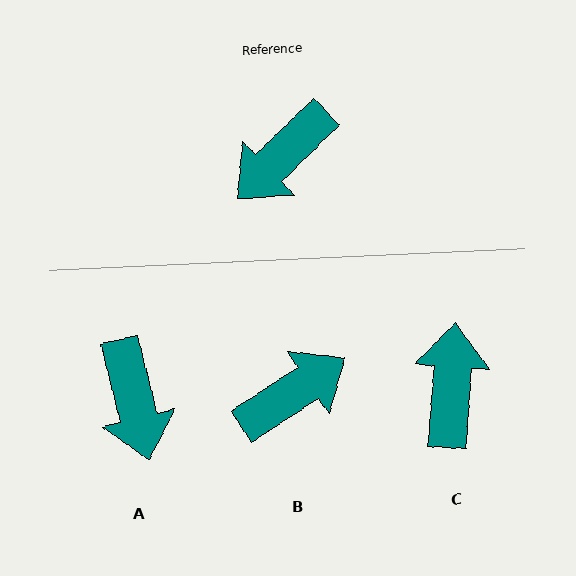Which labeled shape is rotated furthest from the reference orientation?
B, about 169 degrees away.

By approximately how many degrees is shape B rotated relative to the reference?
Approximately 169 degrees counter-clockwise.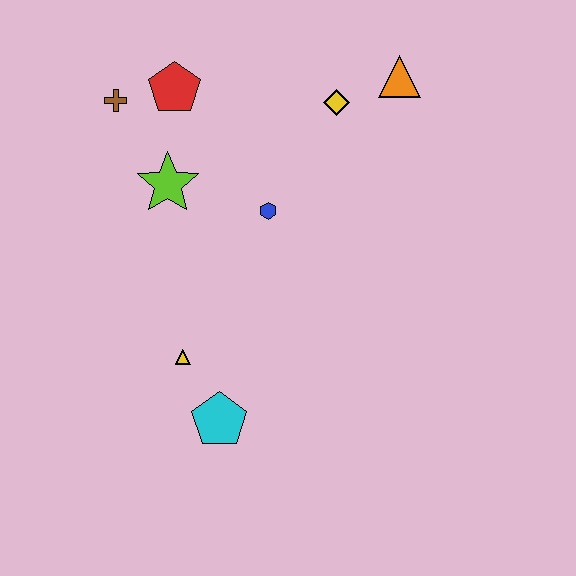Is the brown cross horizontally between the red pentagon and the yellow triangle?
No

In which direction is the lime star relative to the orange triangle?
The lime star is to the left of the orange triangle.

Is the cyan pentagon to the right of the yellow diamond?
No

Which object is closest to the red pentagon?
The brown cross is closest to the red pentagon.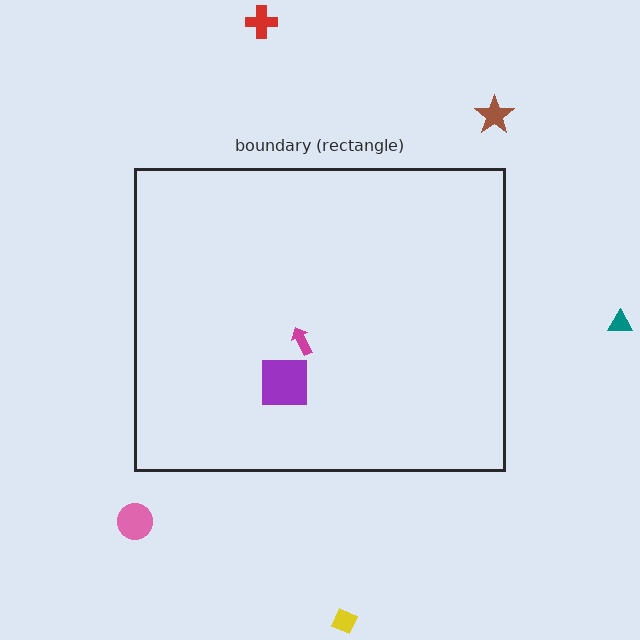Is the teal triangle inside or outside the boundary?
Outside.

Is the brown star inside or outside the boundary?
Outside.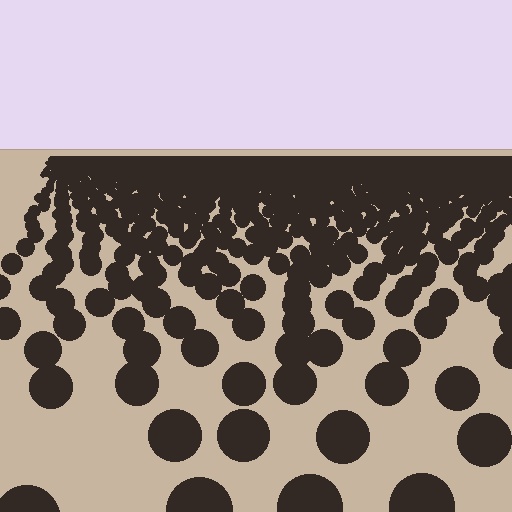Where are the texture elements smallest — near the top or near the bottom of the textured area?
Near the top.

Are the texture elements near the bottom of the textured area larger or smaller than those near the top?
Larger. Near the bottom, elements are closer to the viewer and appear at a bigger on-screen size.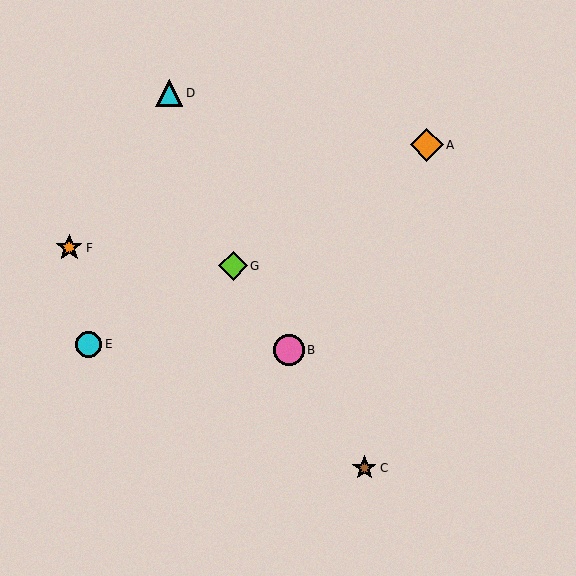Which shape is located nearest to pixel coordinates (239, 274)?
The lime diamond (labeled G) at (233, 266) is nearest to that location.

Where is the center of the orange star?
The center of the orange star is at (69, 248).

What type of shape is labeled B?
Shape B is a pink circle.